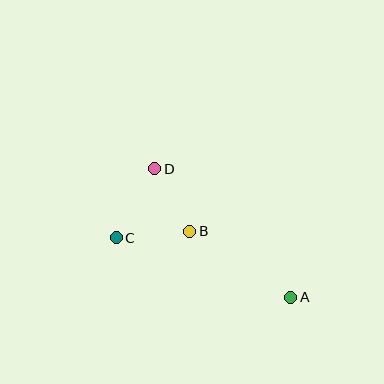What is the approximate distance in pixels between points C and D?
The distance between C and D is approximately 79 pixels.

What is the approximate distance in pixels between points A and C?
The distance between A and C is approximately 184 pixels.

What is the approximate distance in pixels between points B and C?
The distance between B and C is approximately 73 pixels.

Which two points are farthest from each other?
Points A and D are farthest from each other.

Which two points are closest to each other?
Points B and D are closest to each other.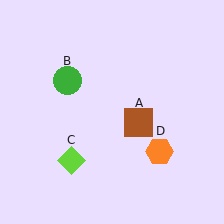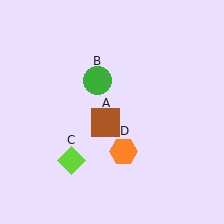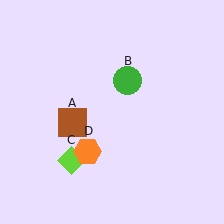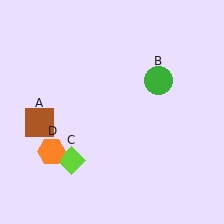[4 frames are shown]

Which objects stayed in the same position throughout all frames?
Lime diamond (object C) remained stationary.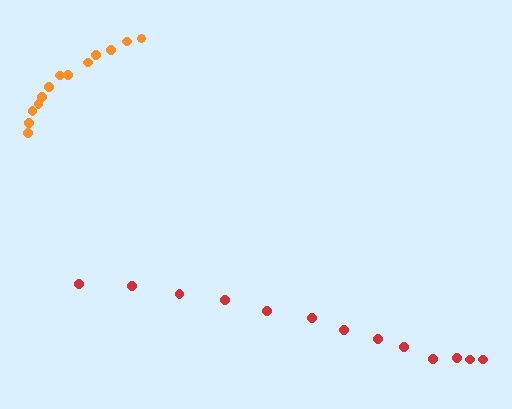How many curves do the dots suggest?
There are 2 distinct paths.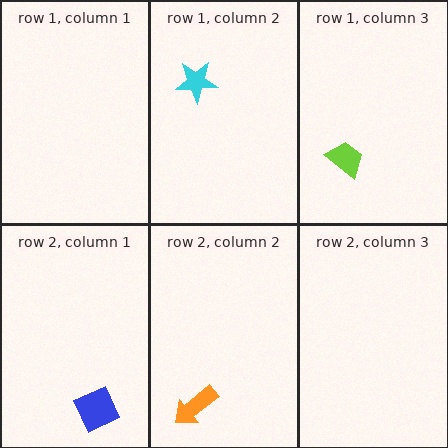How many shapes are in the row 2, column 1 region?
1.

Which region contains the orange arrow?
The row 2, column 2 region.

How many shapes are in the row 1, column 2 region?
1.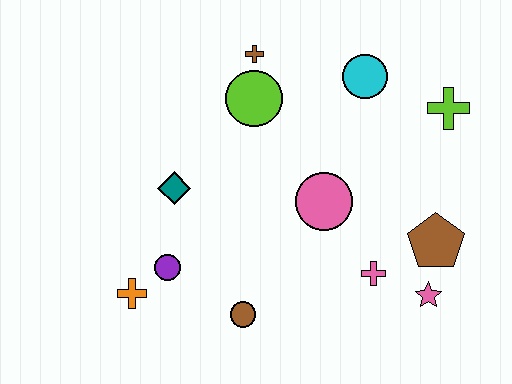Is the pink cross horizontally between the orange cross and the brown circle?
No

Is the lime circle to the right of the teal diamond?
Yes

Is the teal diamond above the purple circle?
Yes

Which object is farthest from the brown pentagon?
The orange cross is farthest from the brown pentagon.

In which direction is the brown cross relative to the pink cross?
The brown cross is above the pink cross.